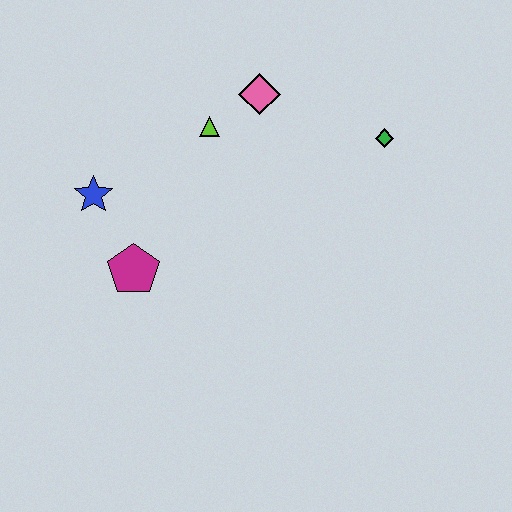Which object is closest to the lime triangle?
The pink diamond is closest to the lime triangle.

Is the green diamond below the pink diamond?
Yes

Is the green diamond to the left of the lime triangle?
No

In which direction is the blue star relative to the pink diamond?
The blue star is to the left of the pink diamond.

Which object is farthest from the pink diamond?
The magenta pentagon is farthest from the pink diamond.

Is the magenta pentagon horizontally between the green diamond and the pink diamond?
No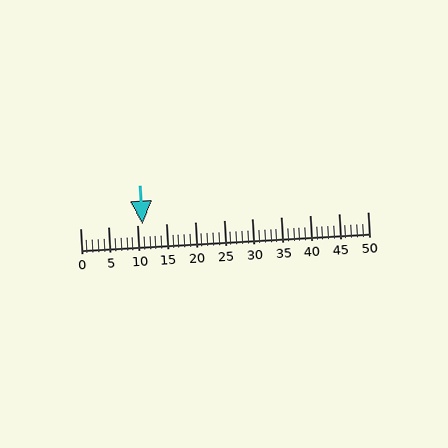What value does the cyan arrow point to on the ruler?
The cyan arrow points to approximately 11.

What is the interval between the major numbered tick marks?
The major tick marks are spaced 5 units apart.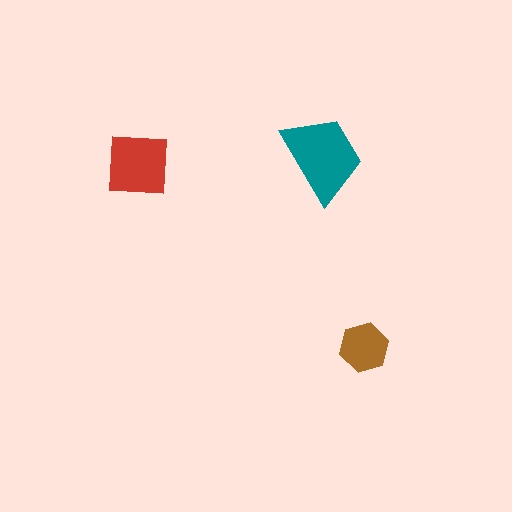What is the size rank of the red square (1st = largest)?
2nd.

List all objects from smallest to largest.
The brown hexagon, the red square, the teal trapezoid.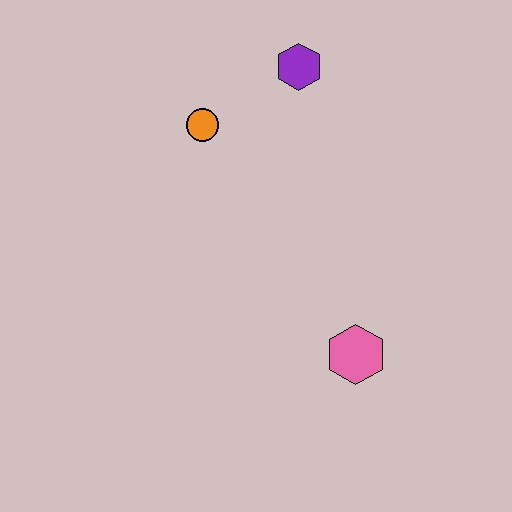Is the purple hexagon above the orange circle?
Yes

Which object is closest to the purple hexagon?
The orange circle is closest to the purple hexagon.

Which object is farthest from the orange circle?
The pink hexagon is farthest from the orange circle.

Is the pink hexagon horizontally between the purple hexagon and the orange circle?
No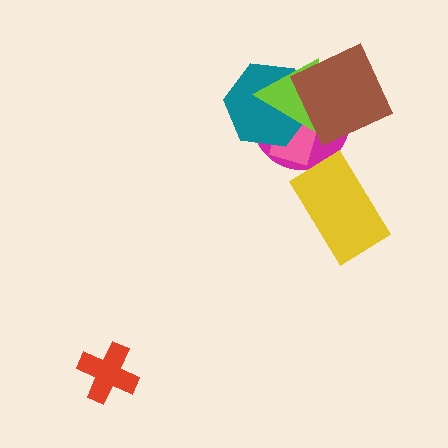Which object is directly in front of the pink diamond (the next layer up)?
The teal hexagon is directly in front of the pink diamond.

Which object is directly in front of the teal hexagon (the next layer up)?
The lime triangle is directly in front of the teal hexagon.